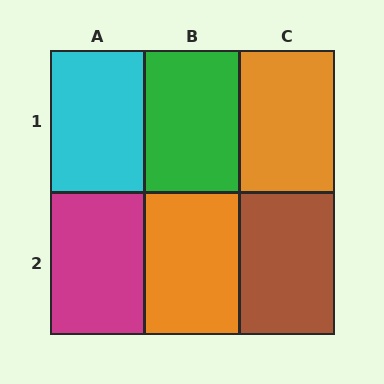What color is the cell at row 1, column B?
Green.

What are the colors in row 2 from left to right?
Magenta, orange, brown.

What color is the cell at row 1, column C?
Orange.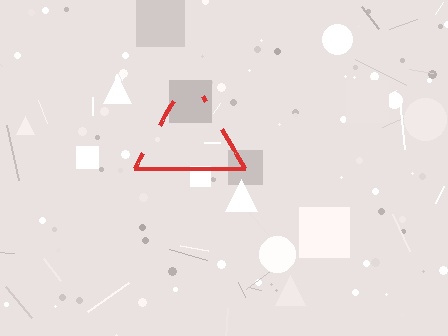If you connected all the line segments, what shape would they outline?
They would outline a triangle.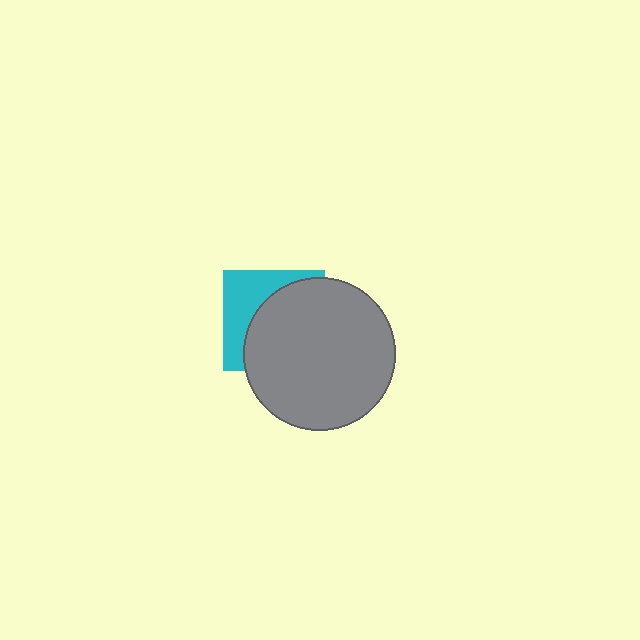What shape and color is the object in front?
The object in front is a gray circle.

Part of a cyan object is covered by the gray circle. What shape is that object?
It is a square.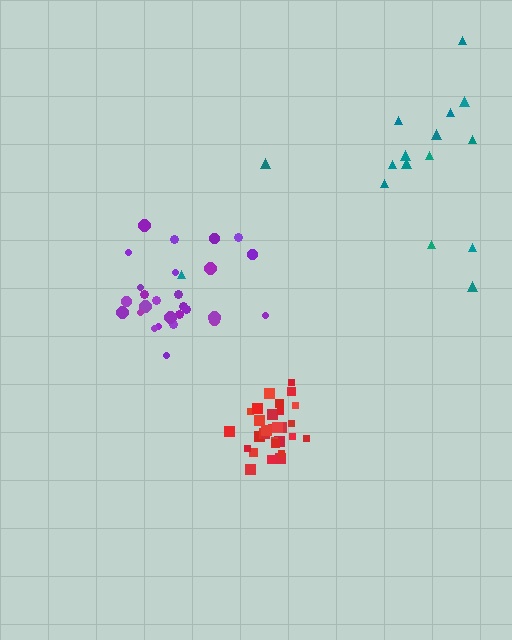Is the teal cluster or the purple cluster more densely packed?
Purple.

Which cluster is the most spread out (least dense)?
Teal.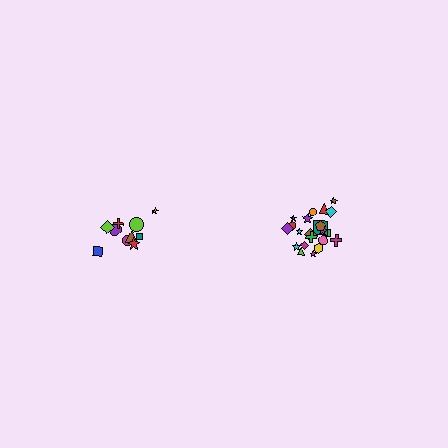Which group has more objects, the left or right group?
The right group.